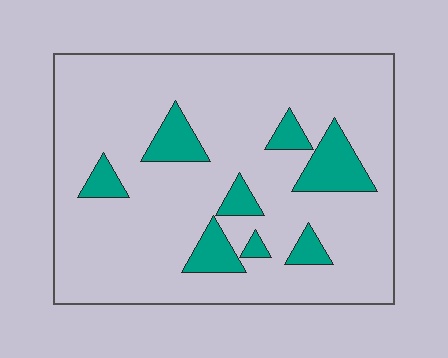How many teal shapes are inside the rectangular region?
8.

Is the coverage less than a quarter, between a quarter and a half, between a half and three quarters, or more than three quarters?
Less than a quarter.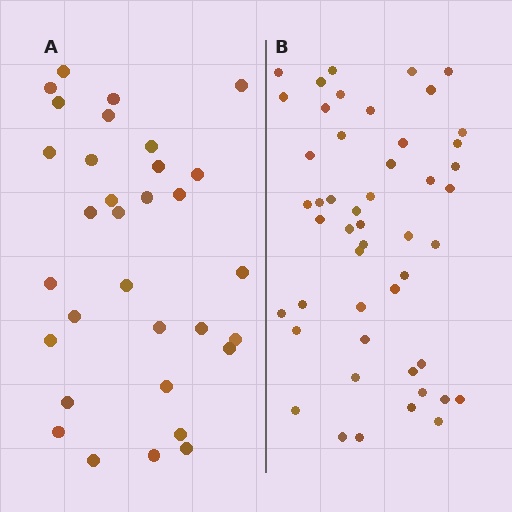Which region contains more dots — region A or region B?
Region B (the right region) has more dots.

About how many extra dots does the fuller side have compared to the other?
Region B has approximately 15 more dots than region A.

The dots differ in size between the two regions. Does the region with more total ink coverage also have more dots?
No. Region A has more total ink coverage because its dots are larger, but region B actually contains more individual dots. Total area can be misleading — the number of items is what matters here.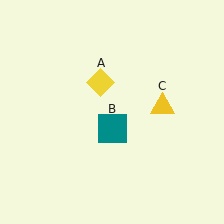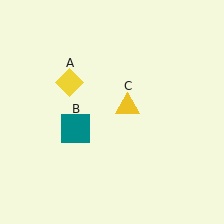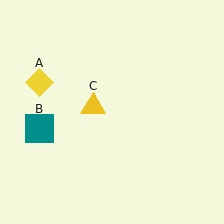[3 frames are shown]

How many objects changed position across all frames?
3 objects changed position: yellow diamond (object A), teal square (object B), yellow triangle (object C).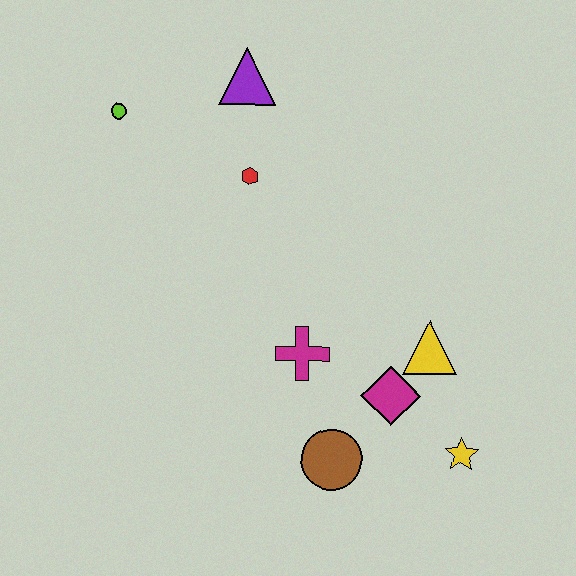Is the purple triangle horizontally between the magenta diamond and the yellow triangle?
No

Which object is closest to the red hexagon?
The purple triangle is closest to the red hexagon.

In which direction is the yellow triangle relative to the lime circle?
The yellow triangle is to the right of the lime circle.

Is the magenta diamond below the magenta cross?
Yes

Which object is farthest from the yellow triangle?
The lime circle is farthest from the yellow triangle.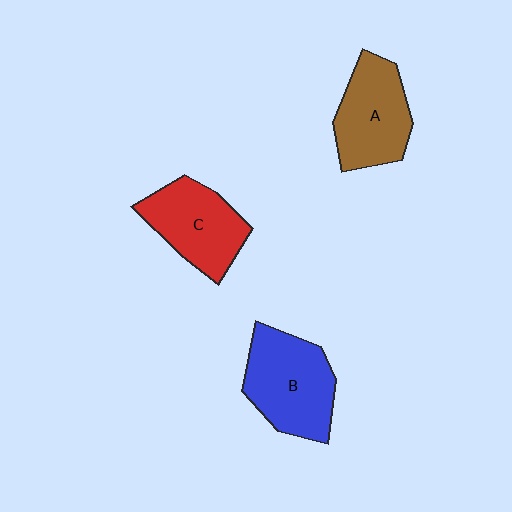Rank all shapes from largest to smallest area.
From largest to smallest: B (blue), A (brown), C (red).